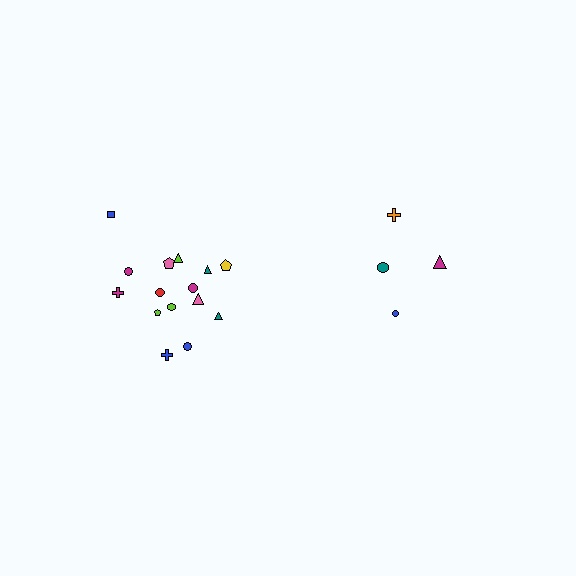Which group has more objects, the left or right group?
The left group.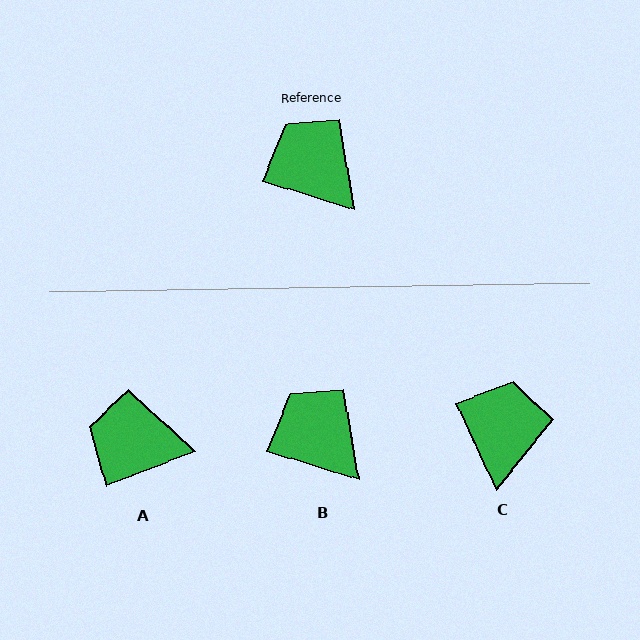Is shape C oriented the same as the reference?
No, it is off by about 48 degrees.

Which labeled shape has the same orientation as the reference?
B.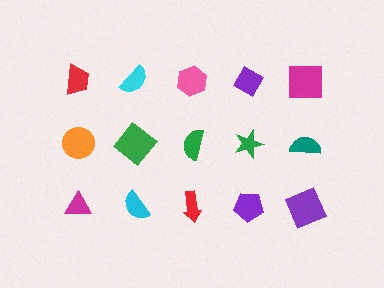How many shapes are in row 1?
5 shapes.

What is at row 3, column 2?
A cyan semicircle.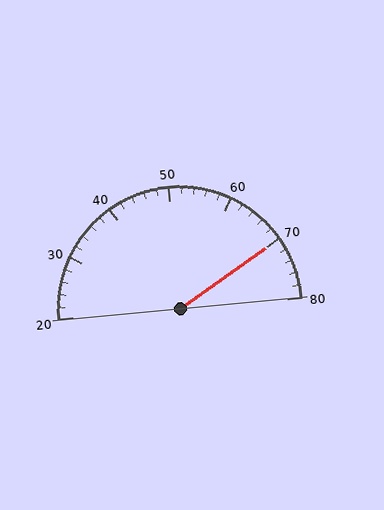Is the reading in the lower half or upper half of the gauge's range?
The reading is in the upper half of the range (20 to 80).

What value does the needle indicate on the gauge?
The needle indicates approximately 70.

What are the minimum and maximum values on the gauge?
The gauge ranges from 20 to 80.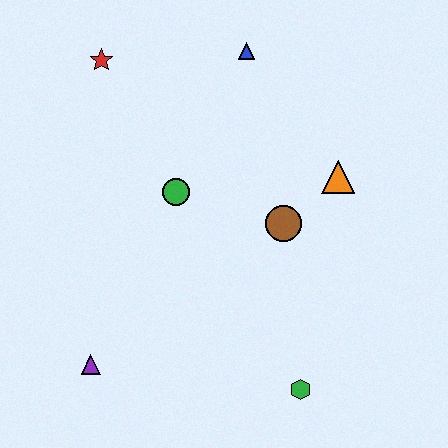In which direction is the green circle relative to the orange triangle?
The green circle is to the left of the orange triangle.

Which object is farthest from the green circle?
The green hexagon is farthest from the green circle.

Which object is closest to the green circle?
The brown circle is closest to the green circle.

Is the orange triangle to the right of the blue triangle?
Yes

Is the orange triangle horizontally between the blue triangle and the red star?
No